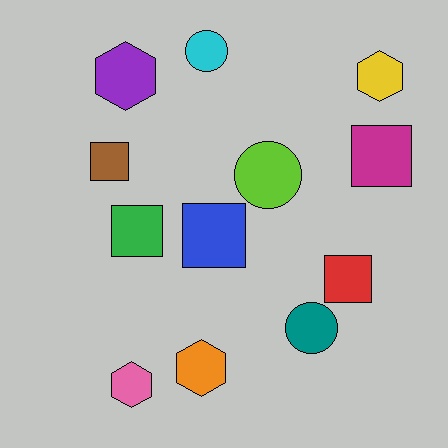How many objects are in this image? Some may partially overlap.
There are 12 objects.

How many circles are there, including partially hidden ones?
There are 3 circles.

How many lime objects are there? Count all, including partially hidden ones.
There is 1 lime object.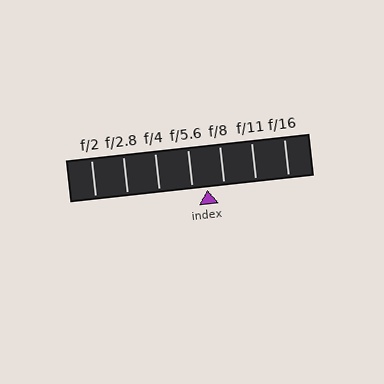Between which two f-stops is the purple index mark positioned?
The index mark is between f/5.6 and f/8.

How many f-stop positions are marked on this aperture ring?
There are 7 f-stop positions marked.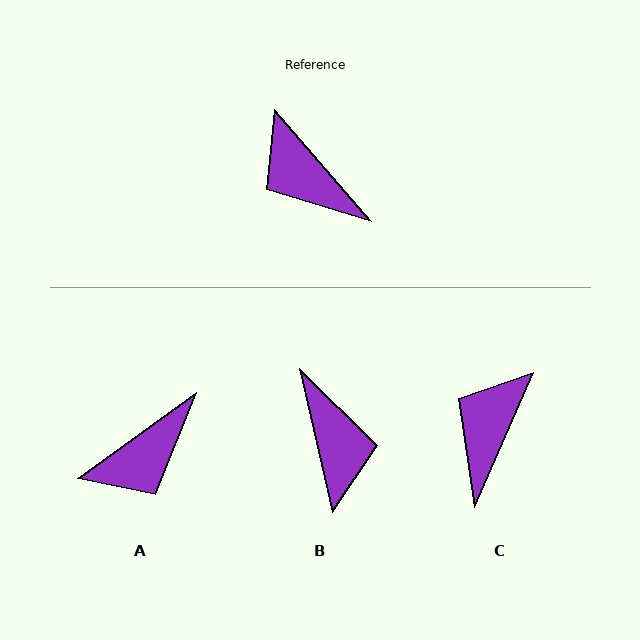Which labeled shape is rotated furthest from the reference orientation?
B, about 152 degrees away.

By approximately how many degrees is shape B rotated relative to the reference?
Approximately 152 degrees counter-clockwise.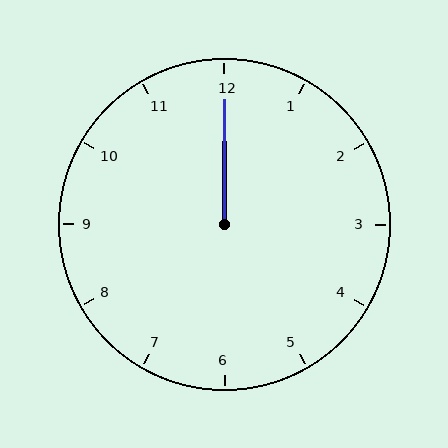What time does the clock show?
12:00.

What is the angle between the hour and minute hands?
Approximately 0 degrees.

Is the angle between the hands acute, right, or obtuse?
It is acute.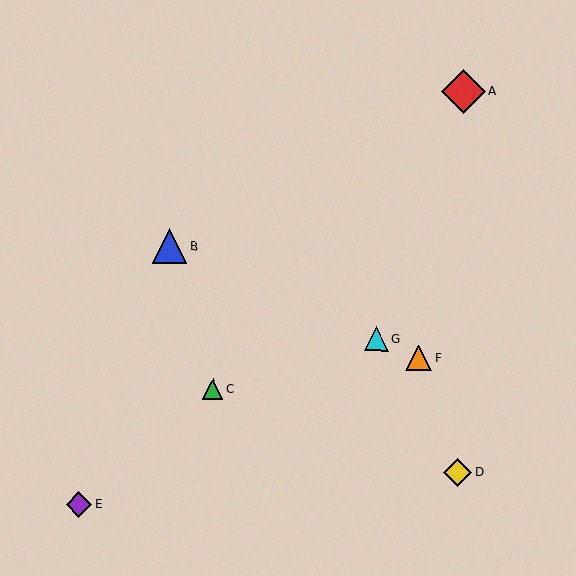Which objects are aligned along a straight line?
Objects B, F, G are aligned along a straight line.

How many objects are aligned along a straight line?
3 objects (B, F, G) are aligned along a straight line.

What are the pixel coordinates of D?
Object D is at (458, 472).